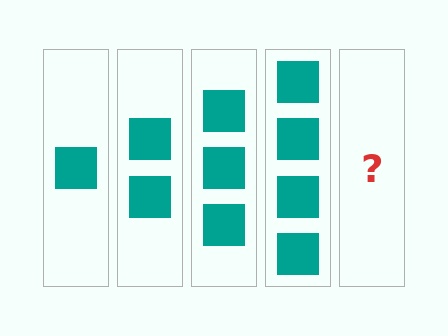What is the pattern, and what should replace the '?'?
The pattern is that each step adds one more square. The '?' should be 5 squares.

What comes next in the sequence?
The next element should be 5 squares.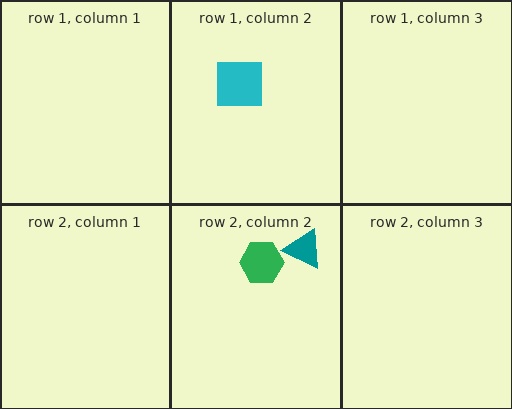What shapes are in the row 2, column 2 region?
The green hexagon, the teal triangle.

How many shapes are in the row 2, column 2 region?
2.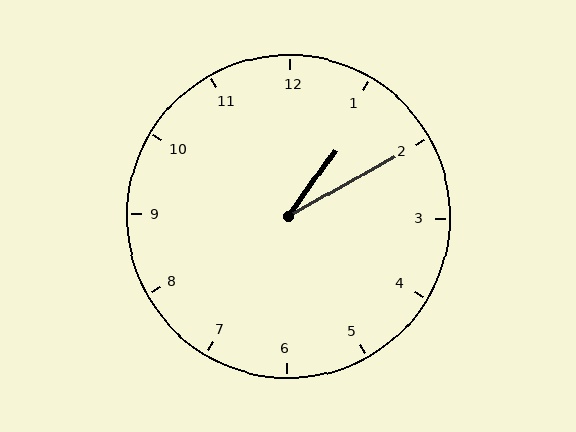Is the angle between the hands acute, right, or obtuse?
It is acute.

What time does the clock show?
1:10.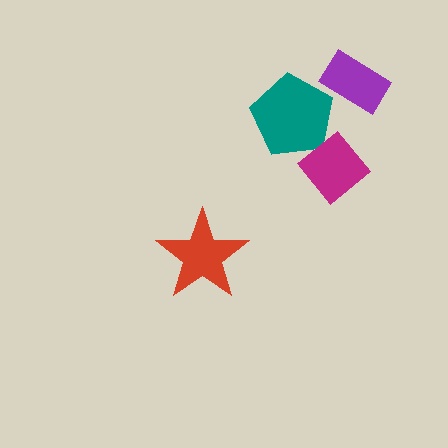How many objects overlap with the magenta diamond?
1 object overlaps with the magenta diamond.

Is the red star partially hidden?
No, no other shape covers it.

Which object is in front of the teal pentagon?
The magenta diamond is in front of the teal pentagon.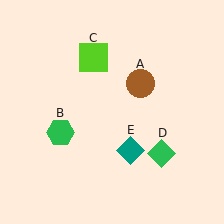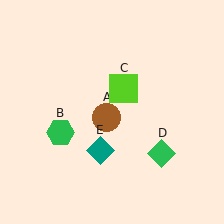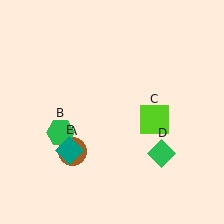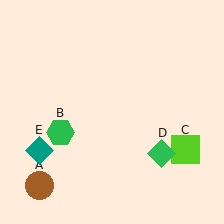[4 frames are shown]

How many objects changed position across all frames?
3 objects changed position: brown circle (object A), lime square (object C), teal diamond (object E).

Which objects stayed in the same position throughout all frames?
Green hexagon (object B) and green diamond (object D) remained stationary.